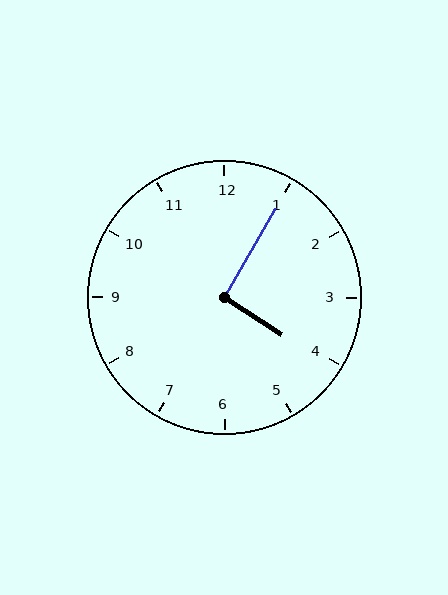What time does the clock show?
4:05.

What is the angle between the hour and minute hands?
Approximately 92 degrees.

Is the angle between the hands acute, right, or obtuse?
It is right.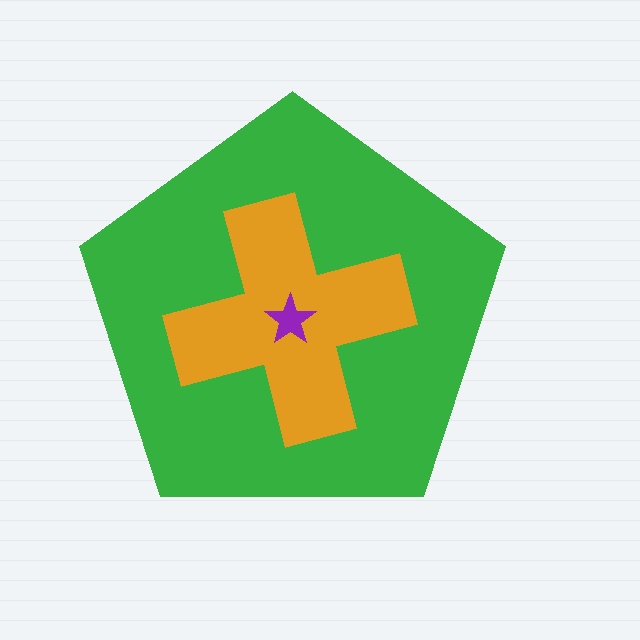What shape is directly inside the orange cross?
The purple star.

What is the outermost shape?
The green pentagon.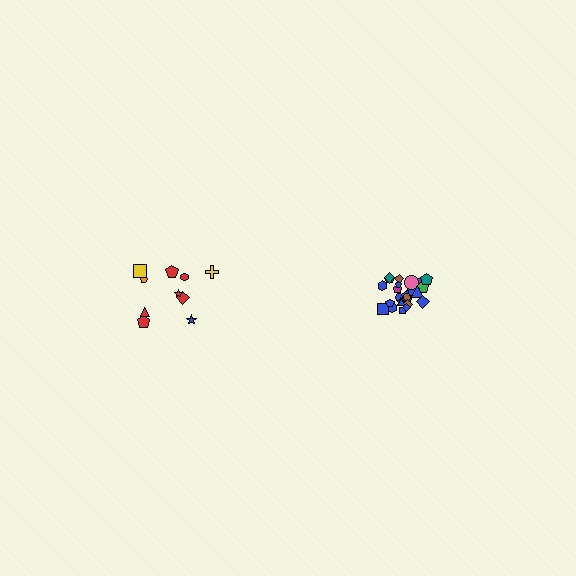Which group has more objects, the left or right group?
The right group.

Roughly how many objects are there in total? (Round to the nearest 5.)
Roughly 35 objects in total.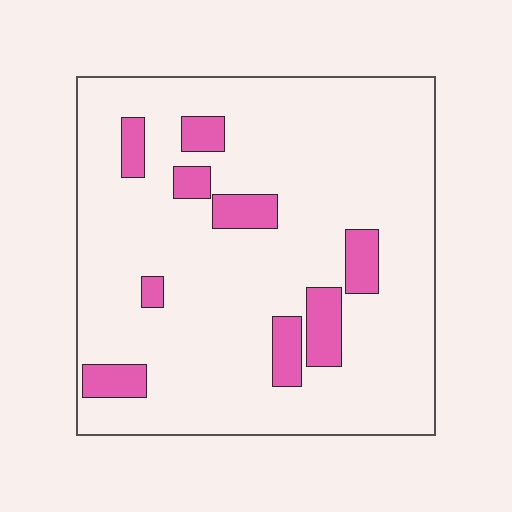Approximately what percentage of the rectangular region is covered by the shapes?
Approximately 15%.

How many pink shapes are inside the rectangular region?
9.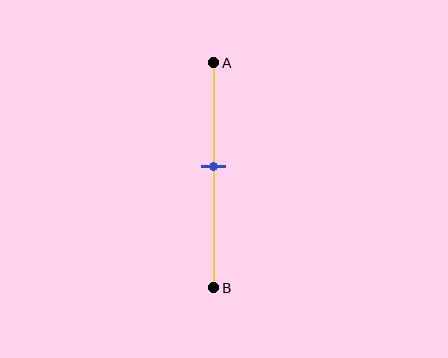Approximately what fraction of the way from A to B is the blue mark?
The blue mark is approximately 45% of the way from A to B.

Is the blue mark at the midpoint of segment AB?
No, the mark is at about 45% from A, not at the 50% midpoint.